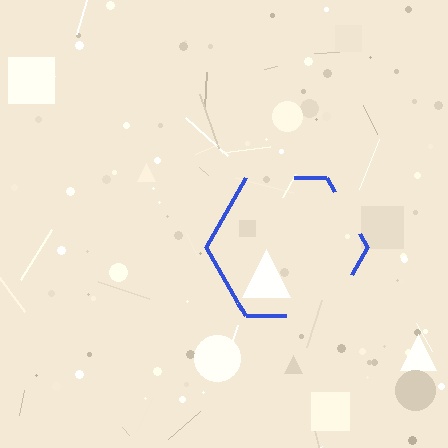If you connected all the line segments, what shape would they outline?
They would outline a hexagon.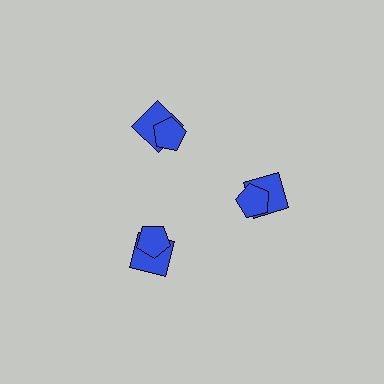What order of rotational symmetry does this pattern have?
This pattern has 3-fold rotational symmetry.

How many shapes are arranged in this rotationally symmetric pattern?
There are 6 shapes, arranged in 3 groups of 2.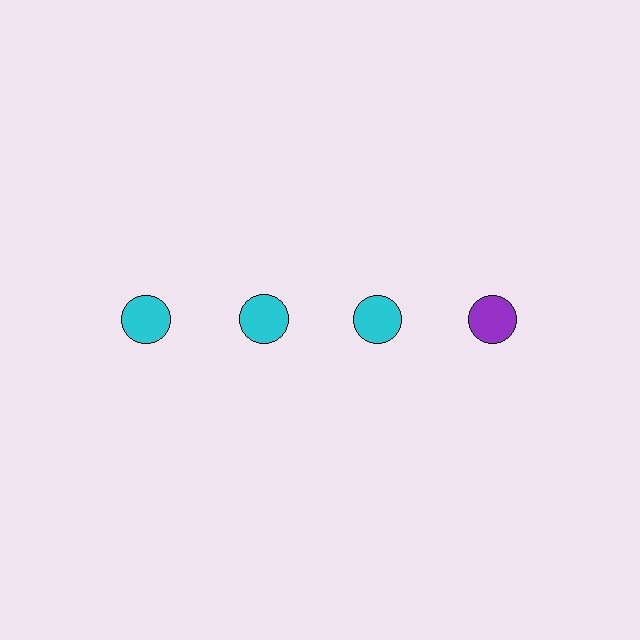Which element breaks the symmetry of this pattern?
The purple circle in the top row, second from right column breaks the symmetry. All other shapes are cyan circles.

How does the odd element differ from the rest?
It has a different color: purple instead of cyan.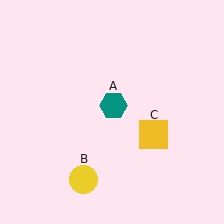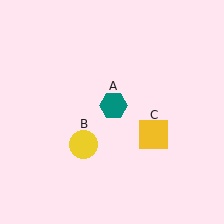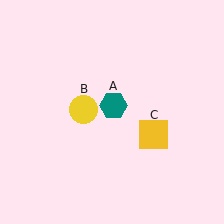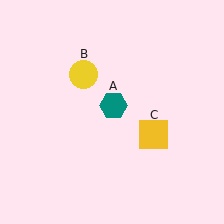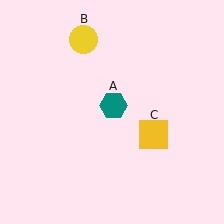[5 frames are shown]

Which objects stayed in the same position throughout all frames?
Teal hexagon (object A) and yellow square (object C) remained stationary.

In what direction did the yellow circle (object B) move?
The yellow circle (object B) moved up.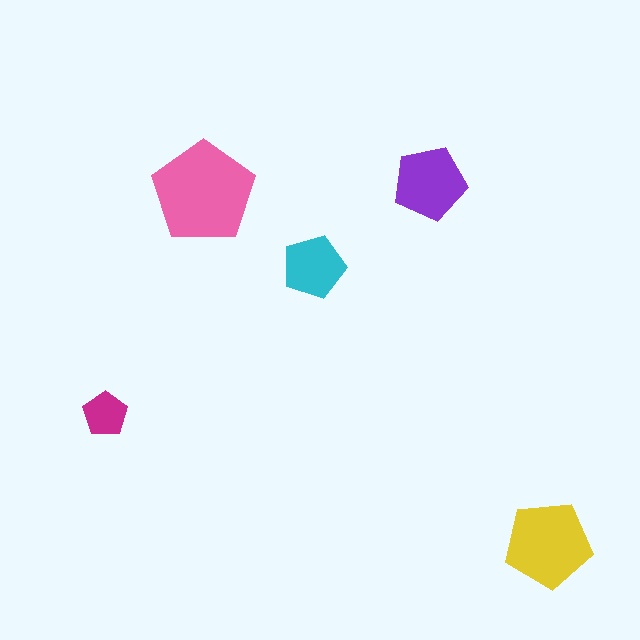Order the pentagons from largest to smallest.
the pink one, the yellow one, the purple one, the cyan one, the magenta one.